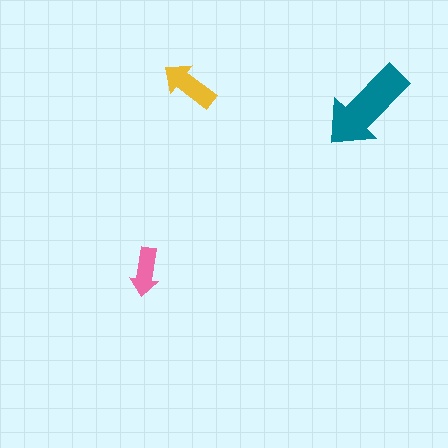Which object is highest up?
The yellow arrow is topmost.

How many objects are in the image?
There are 3 objects in the image.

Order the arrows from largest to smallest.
the teal one, the yellow one, the pink one.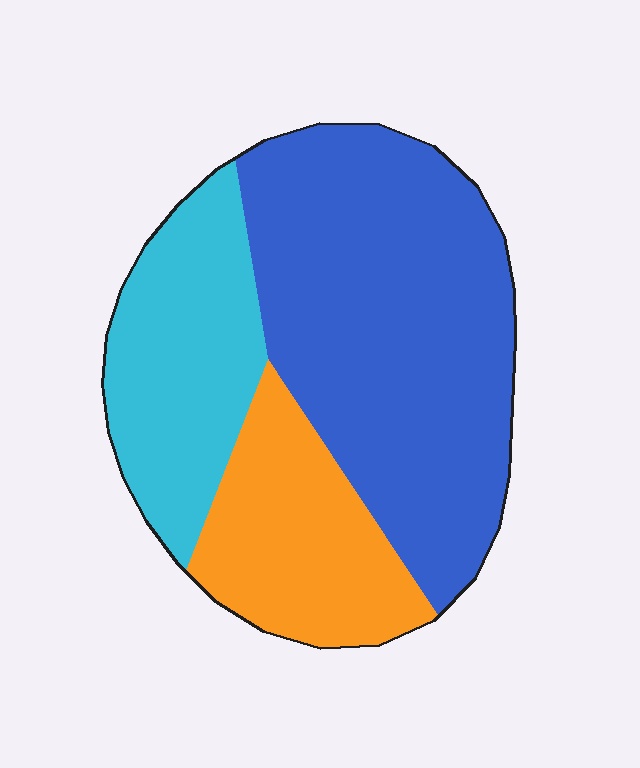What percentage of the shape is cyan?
Cyan takes up about one quarter (1/4) of the shape.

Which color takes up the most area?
Blue, at roughly 55%.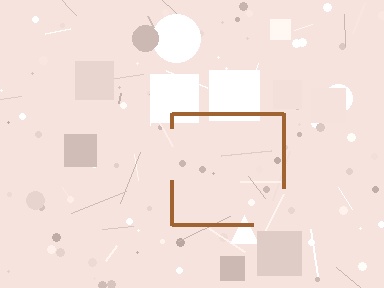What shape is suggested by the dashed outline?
The dashed outline suggests a square.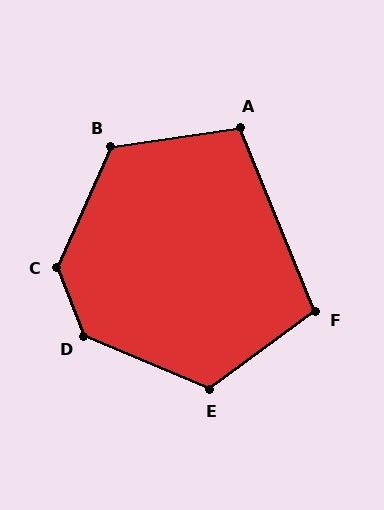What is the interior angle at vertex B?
Approximately 122 degrees (obtuse).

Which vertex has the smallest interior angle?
F, at approximately 104 degrees.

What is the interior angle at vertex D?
Approximately 134 degrees (obtuse).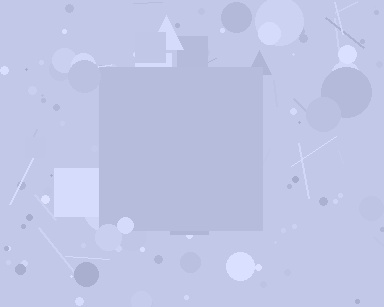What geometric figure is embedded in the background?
A square is embedded in the background.